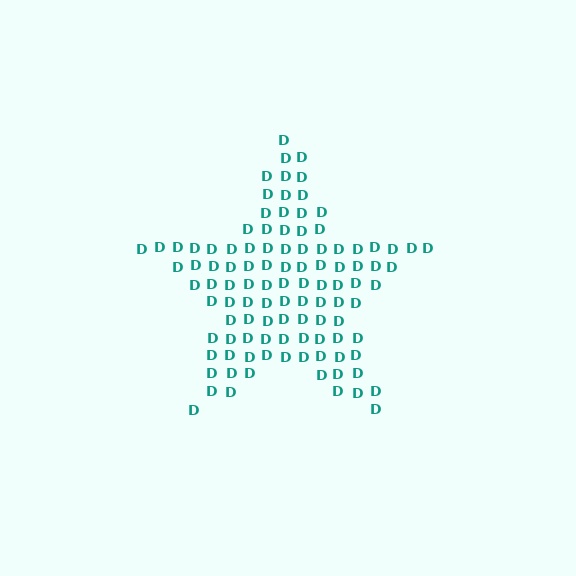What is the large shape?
The large shape is a star.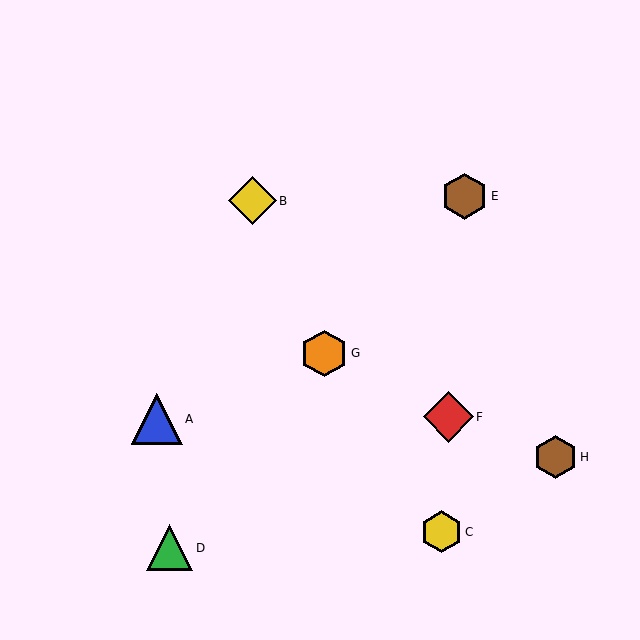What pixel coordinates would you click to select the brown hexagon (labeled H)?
Click at (555, 457) to select the brown hexagon H.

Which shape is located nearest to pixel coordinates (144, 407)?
The blue triangle (labeled A) at (157, 419) is nearest to that location.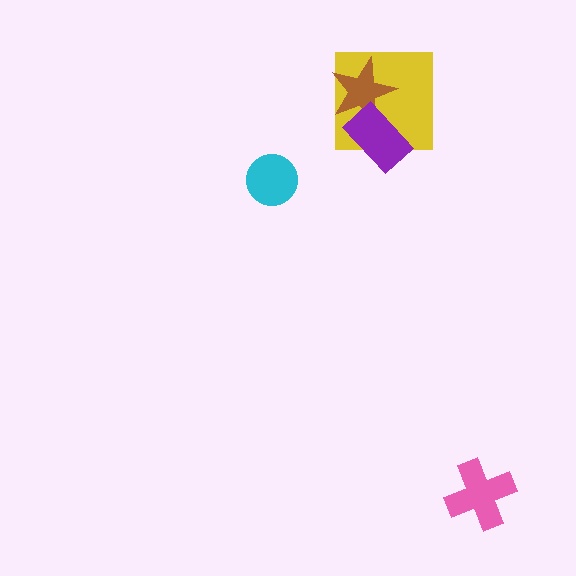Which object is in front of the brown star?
The purple rectangle is in front of the brown star.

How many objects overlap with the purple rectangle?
2 objects overlap with the purple rectangle.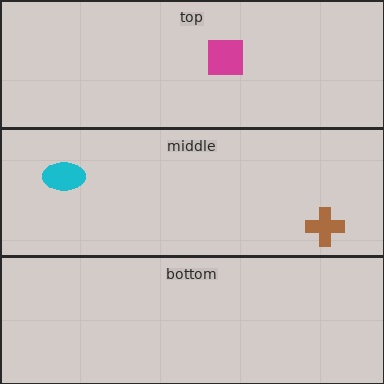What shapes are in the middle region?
The brown cross, the cyan ellipse.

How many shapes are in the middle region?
2.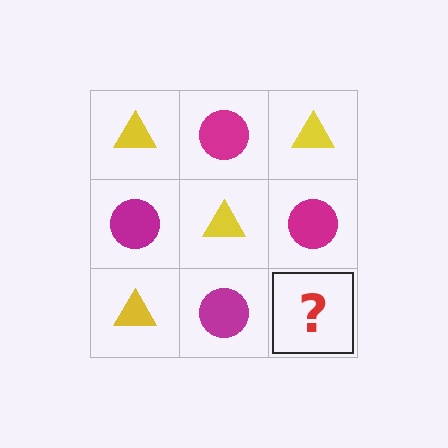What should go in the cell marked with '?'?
The missing cell should contain a yellow triangle.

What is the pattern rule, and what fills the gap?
The rule is that it alternates yellow triangle and magenta circle in a checkerboard pattern. The gap should be filled with a yellow triangle.